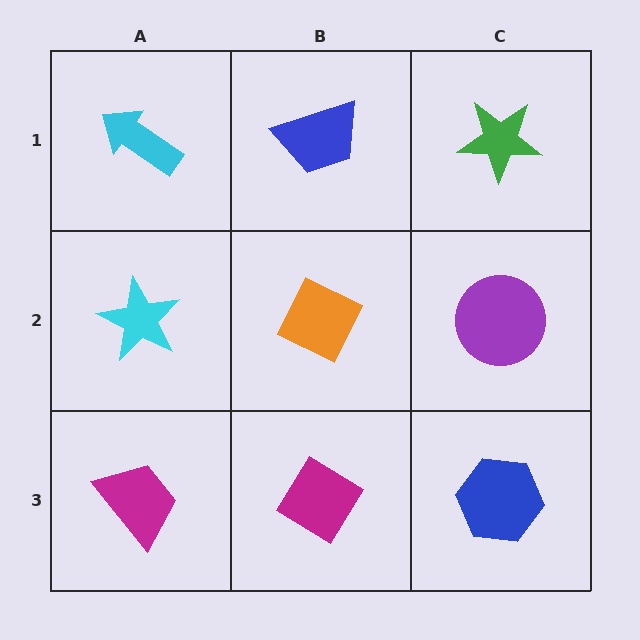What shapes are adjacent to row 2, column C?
A green star (row 1, column C), a blue hexagon (row 3, column C), an orange diamond (row 2, column B).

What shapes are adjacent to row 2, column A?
A cyan arrow (row 1, column A), a magenta trapezoid (row 3, column A), an orange diamond (row 2, column B).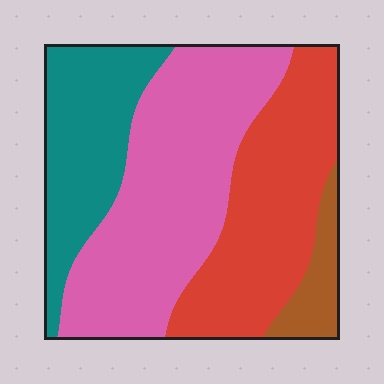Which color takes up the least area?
Brown, at roughly 5%.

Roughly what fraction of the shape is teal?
Teal takes up between a sixth and a third of the shape.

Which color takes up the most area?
Pink, at roughly 40%.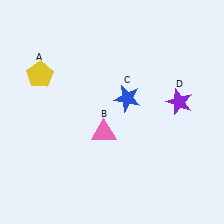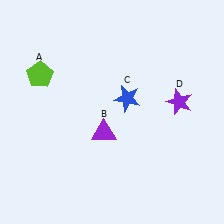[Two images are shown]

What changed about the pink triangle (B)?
In Image 1, B is pink. In Image 2, it changed to purple.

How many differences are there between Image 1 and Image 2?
There are 2 differences between the two images.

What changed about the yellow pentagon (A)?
In Image 1, A is yellow. In Image 2, it changed to lime.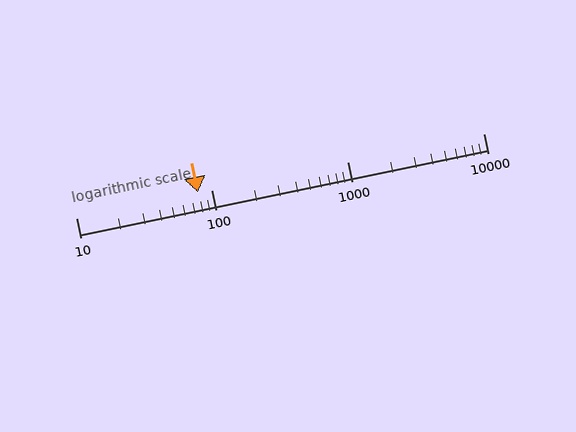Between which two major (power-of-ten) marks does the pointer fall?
The pointer is between 10 and 100.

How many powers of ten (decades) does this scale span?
The scale spans 3 decades, from 10 to 10000.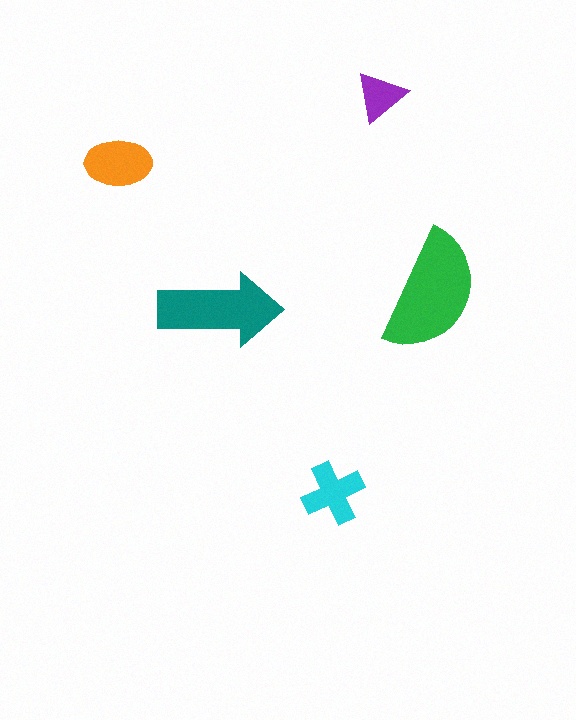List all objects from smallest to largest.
The purple triangle, the cyan cross, the orange ellipse, the teal arrow, the green semicircle.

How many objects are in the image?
There are 5 objects in the image.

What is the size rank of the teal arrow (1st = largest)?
2nd.